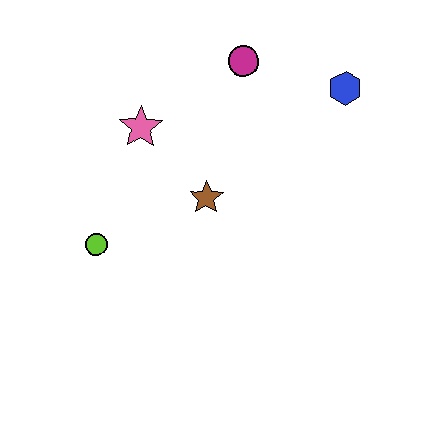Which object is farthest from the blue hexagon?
The lime circle is farthest from the blue hexagon.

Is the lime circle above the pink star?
No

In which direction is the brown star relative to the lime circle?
The brown star is to the right of the lime circle.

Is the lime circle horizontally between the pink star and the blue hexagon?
No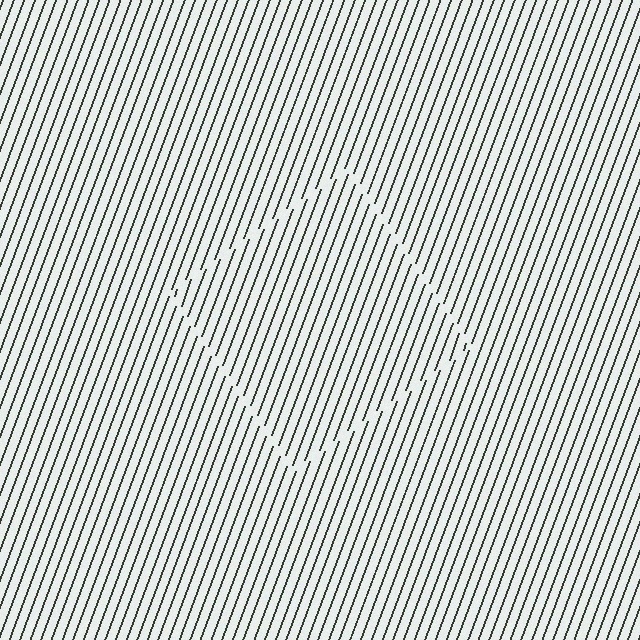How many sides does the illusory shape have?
4 sides — the line-ends trace a square.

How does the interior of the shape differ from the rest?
The interior of the shape contains the same grating, shifted by half a period — the contour is defined by the phase discontinuity where line-ends from the inner and outer gratings abut.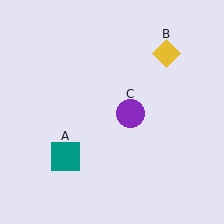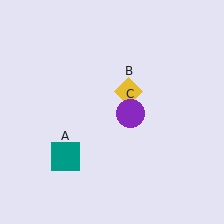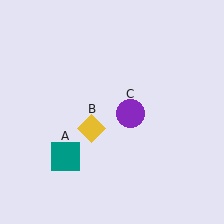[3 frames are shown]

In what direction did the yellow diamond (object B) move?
The yellow diamond (object B) moved down and to the left.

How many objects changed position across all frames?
1 object changed position: yellow diamond (object B).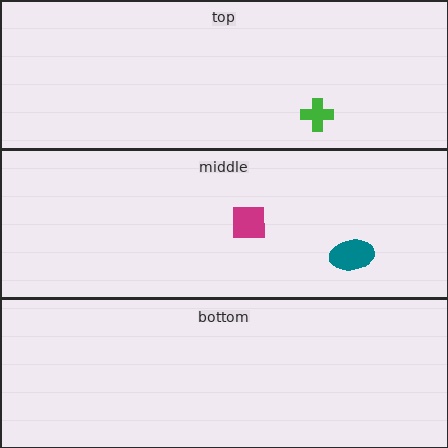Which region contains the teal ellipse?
The middle region.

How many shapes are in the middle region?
2.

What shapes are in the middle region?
The teal ellipse, the magenta square.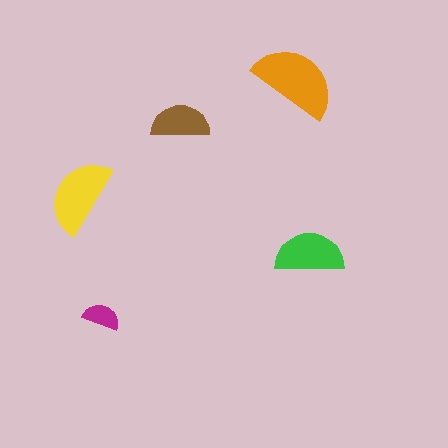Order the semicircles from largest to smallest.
the orange one, the yellow one, the green one, the brown one, the magenta one.